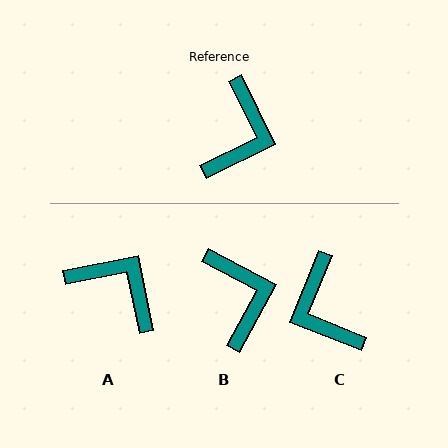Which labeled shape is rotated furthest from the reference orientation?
C, about 138 degrees away.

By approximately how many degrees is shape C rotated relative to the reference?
Approximately 138 degrees clockwise.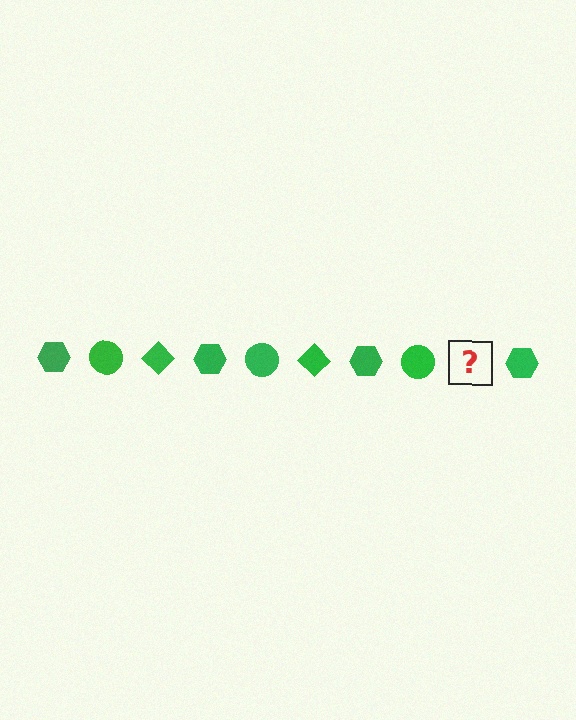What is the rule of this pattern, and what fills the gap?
The rule is that the pattern cycles through hexagon, circle, diamond shapes in green. The gap should be filled with a green diamond.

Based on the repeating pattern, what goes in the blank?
The blank should be a green diamond.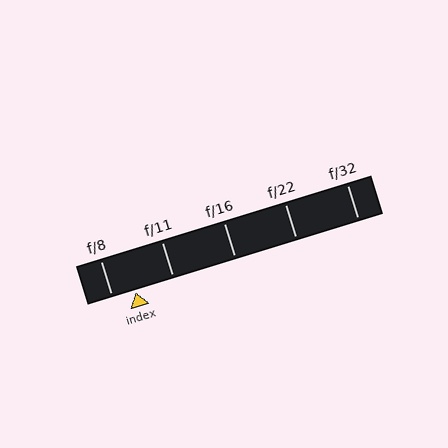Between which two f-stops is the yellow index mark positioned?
The index mark is between f/8 and f/11.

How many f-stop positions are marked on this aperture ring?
There are 5 f-stop positions marked.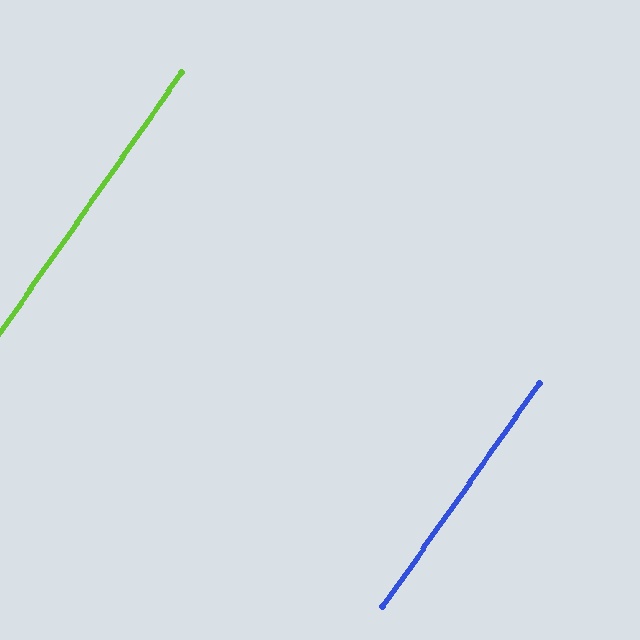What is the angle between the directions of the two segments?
Approximately 0 degrees.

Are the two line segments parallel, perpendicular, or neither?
Parallel — their directions differ by only 0.0°.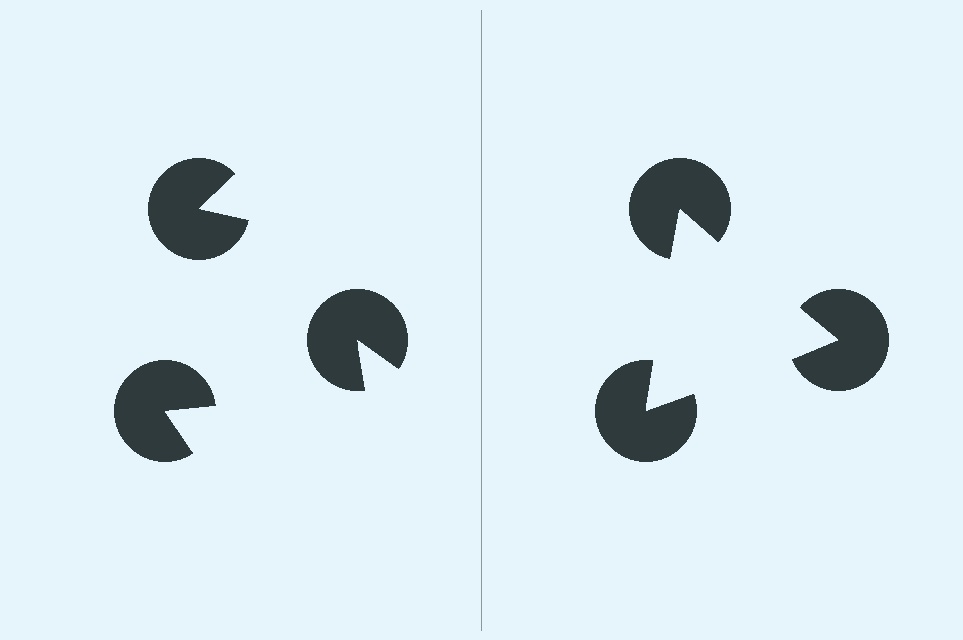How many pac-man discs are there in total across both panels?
6 — 3 on each side.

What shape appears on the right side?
An illusory triangle.